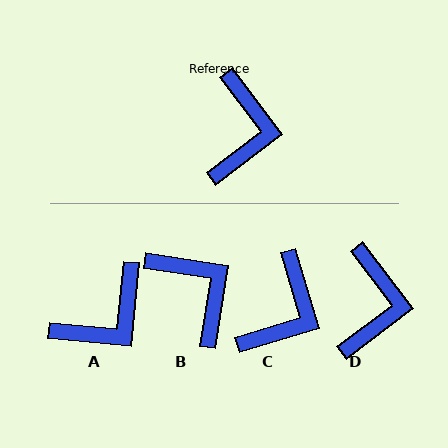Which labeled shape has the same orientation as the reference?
D.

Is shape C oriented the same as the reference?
No, it is off by about 20 degrees.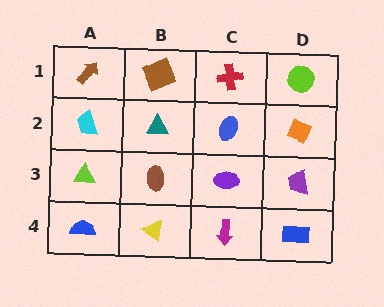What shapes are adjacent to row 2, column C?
A red cross (row 1, column C), a purple ellipse (row 3, column C), a teal triangle (row 2, column B), an orange diamond (row 2, column D).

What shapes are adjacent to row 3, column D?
An orange diamond (row 2, column D), a blue rectangle (row 4, column D), a purple ellipse (row 3, column C).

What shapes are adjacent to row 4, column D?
A purple trapezoid (row 3, column D), a magenta arrow (row 4, column C).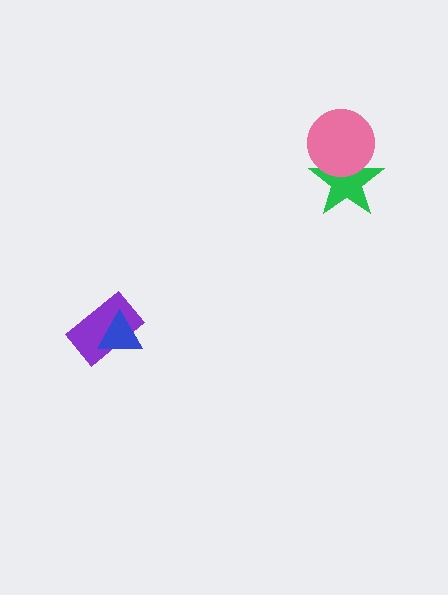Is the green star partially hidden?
Yes, it is partially covered by another shape.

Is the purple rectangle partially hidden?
Yes, it is partially covered by another shape.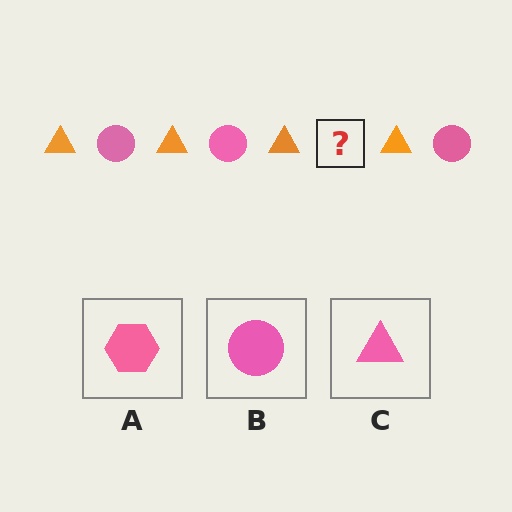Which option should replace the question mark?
Option B.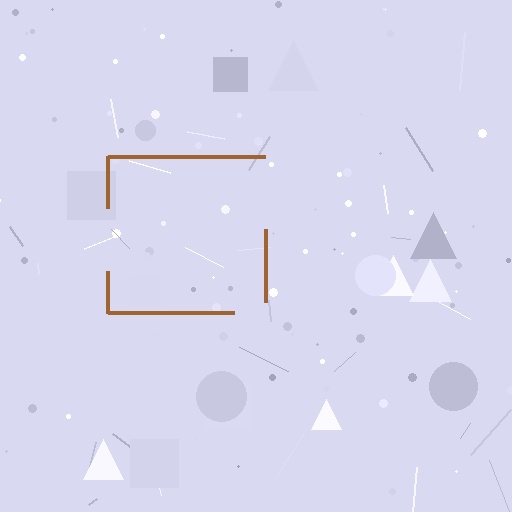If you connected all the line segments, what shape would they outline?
They would outline a square.